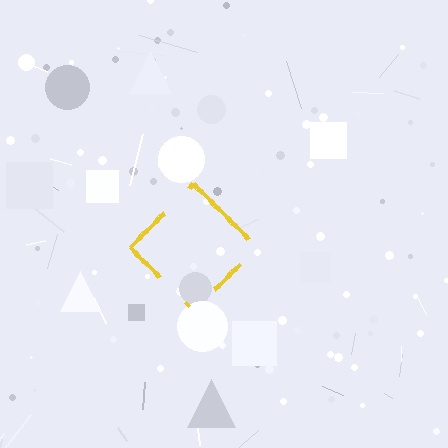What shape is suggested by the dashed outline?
The dashed outline suggests a diamond.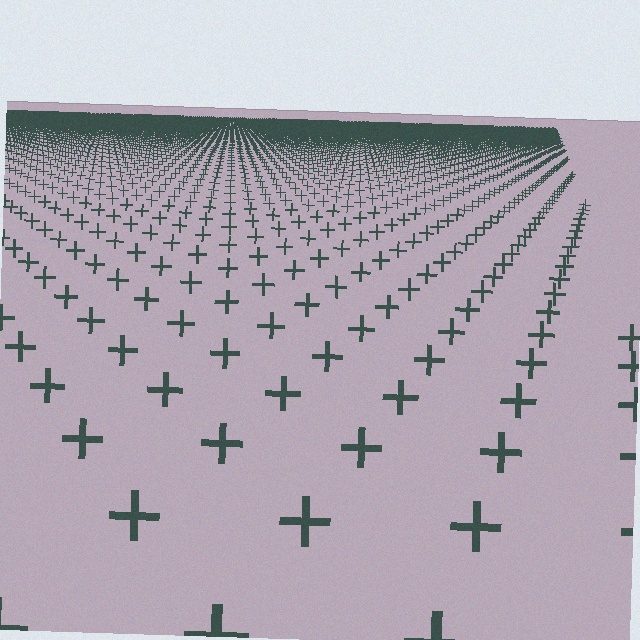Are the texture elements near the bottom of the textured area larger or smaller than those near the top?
Larger. Near the bottom, elements are closer to the viewer and appear at a bigger on-screen size.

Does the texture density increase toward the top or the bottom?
Density increases toward the top.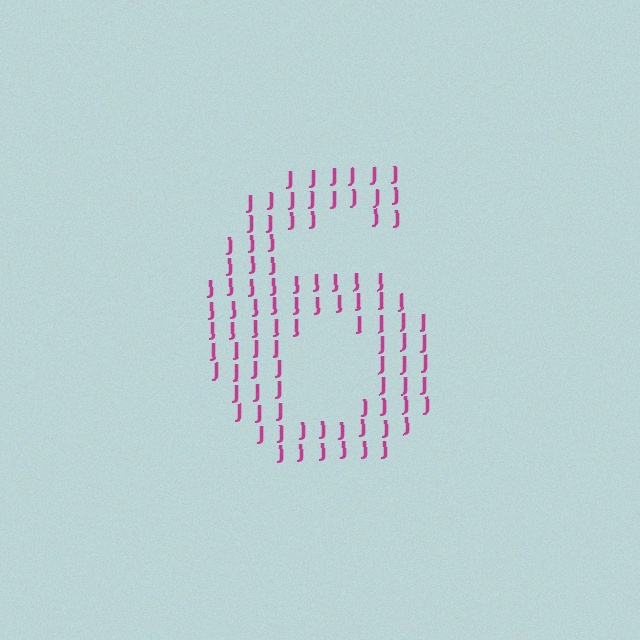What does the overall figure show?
The overall figure shows the digit 6.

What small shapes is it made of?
It is made of small letter J's.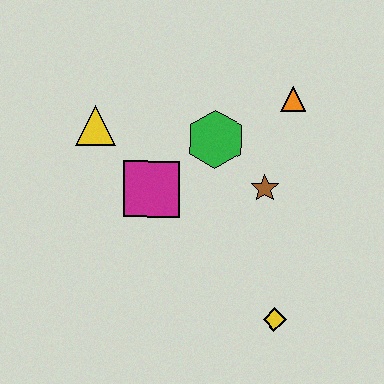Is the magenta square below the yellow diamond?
No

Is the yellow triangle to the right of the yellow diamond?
No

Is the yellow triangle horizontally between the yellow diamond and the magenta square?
No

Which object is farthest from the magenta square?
The yellow diamond is farthest from the magenta square.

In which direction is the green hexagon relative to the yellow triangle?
The green hexagon is to the right of the yellow triangle.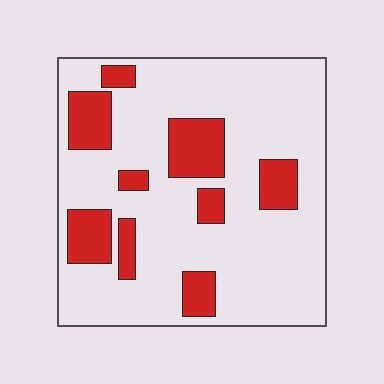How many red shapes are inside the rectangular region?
9.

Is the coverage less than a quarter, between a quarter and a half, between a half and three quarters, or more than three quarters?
Less than a quarter.